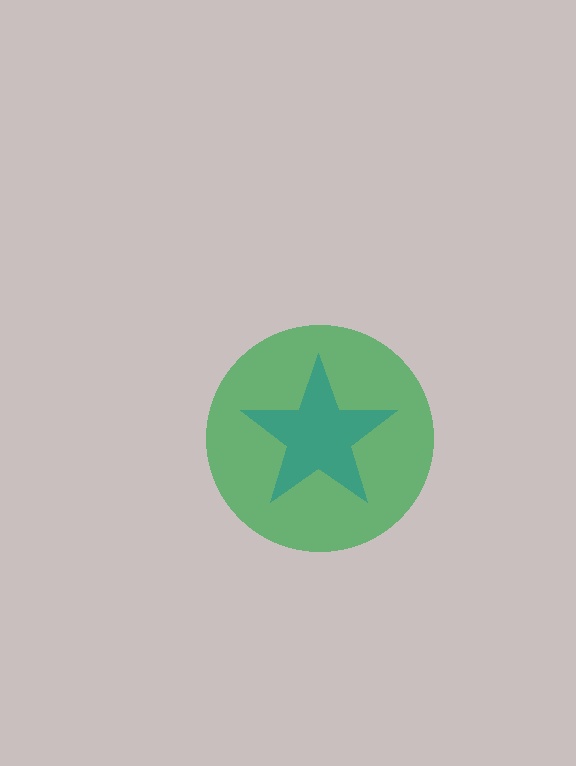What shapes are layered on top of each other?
The layered shapes are: a green circle, a teal star.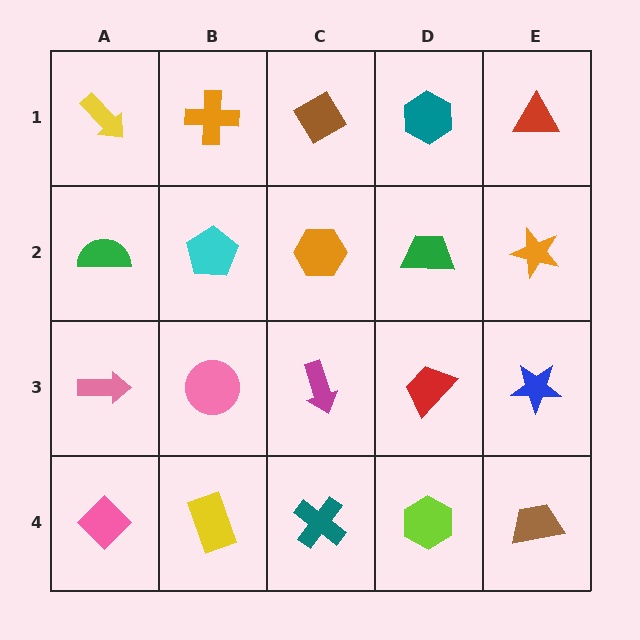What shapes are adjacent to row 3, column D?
A green trapezoid (row 2, column D), a lime hexagon (row 4, column D), a magenta arrow (row 3, column C), a blue star (row 3, column E).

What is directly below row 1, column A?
A green semicircle.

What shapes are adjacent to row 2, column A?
A yellow arrow (row 1, column A), a pink arrow (row 3, column A), a cyan pentagon (row 2, column B).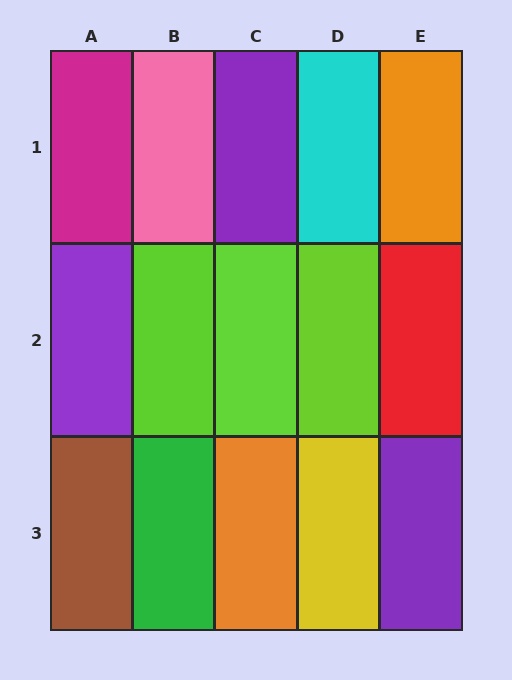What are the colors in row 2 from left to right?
Purple, lime, lime, lime, red.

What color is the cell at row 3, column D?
Yellow.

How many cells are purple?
3 cells are purple.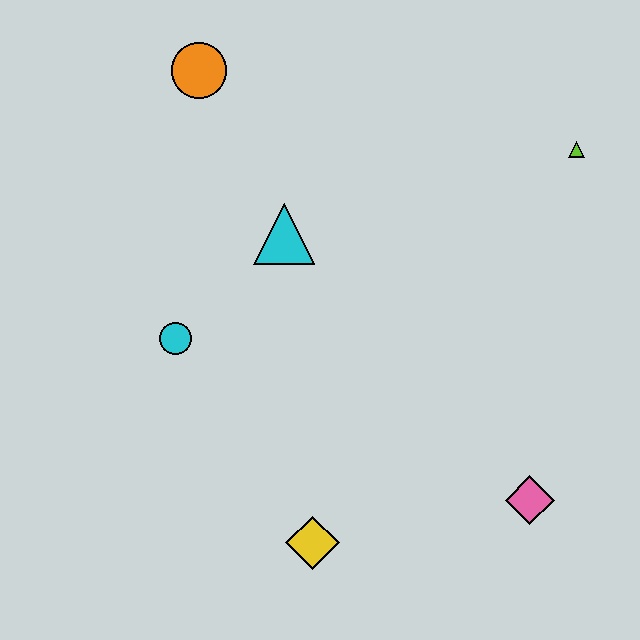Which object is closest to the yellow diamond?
The pink diamond is closest to the yellow diamond.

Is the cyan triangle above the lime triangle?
No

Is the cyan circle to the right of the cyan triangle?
No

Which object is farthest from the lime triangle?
The yellow diamond is farthest from the lime triangle.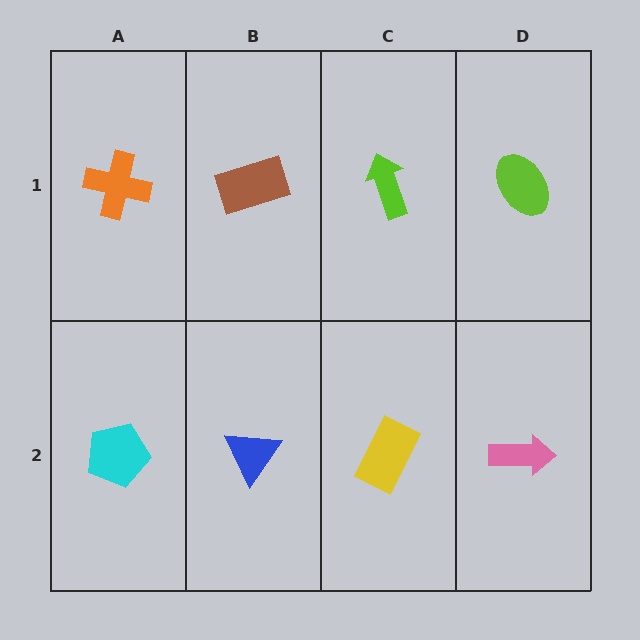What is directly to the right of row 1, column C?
A lime ellipse.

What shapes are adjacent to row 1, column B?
A blue triangle (row 2, column B), an orange cross (row 1, column A), a lime arrow (row 1, column C).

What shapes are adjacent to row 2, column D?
A lime ellipse (row 1, column D), a yellow rectangle (row 2, column C).